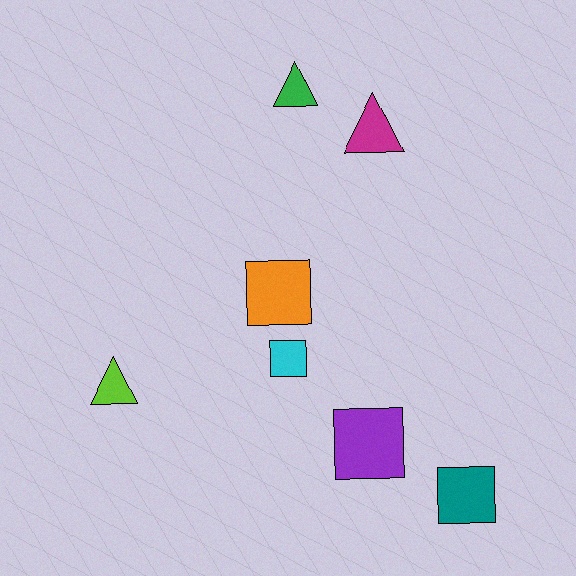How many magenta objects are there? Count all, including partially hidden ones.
There is 1 magenta object.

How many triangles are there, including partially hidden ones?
There are 3 triangles.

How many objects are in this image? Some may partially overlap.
There are 7 objects.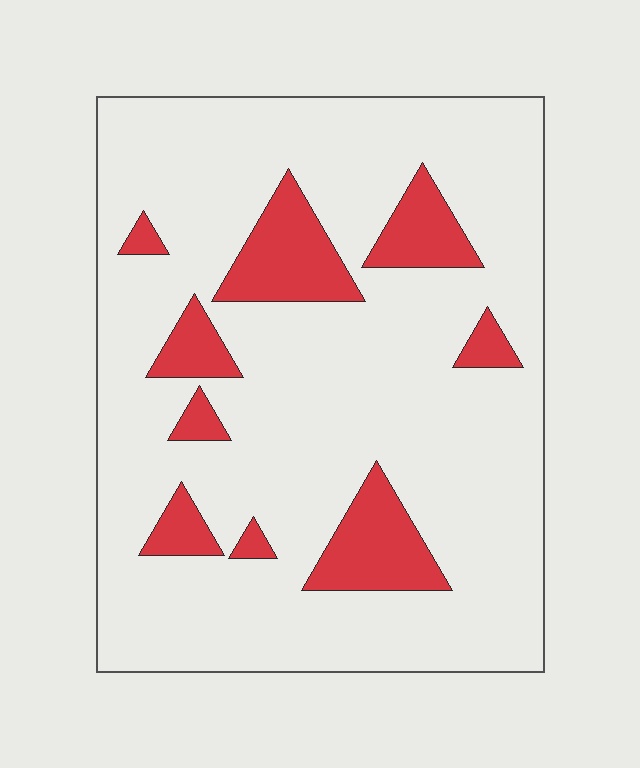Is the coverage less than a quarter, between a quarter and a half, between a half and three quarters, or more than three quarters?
Less than a quarter.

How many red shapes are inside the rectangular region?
9.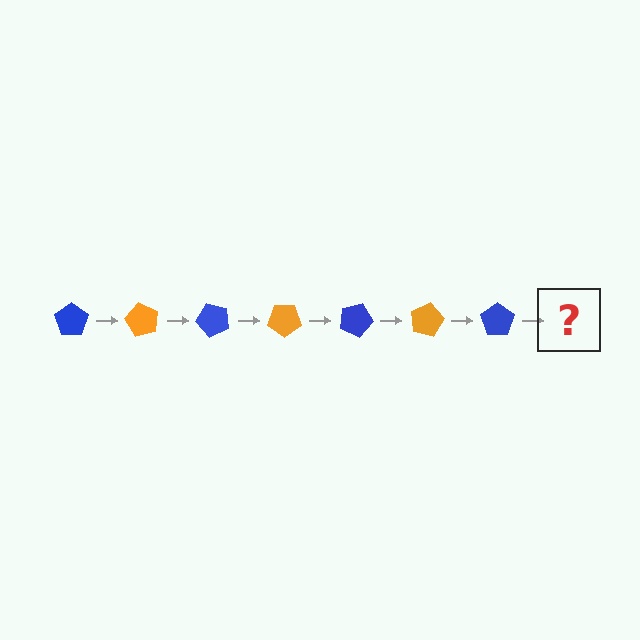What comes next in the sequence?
The next element should be an orange pentagon, rotated 420 degrees from the start.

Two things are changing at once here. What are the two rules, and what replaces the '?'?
The two rules are that it rotates 60 degrees each step and the color cycles through blue and orange. The '?' should be an orange pentagon, rotated 420 degrees from the start.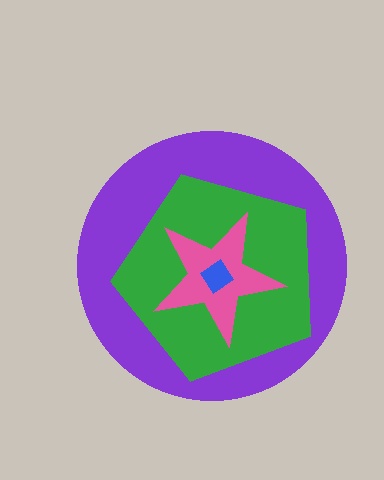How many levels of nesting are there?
4.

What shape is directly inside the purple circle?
The green pentagon.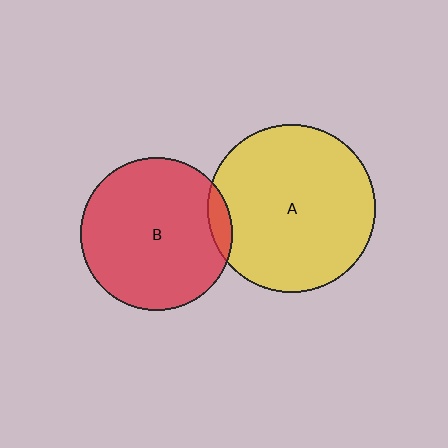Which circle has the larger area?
Circle A (yellow).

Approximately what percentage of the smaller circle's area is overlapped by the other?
Approximately 5%.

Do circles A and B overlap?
Yes.